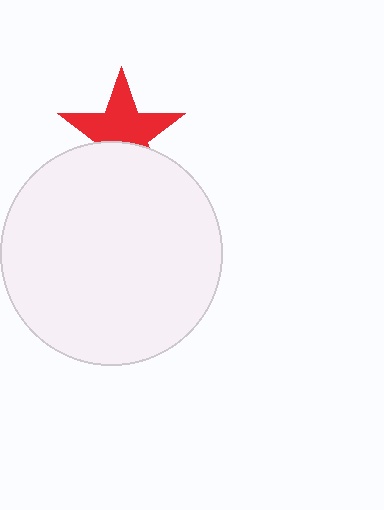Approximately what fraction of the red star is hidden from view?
Roughly 37% of the red star is hidden behind the white circle.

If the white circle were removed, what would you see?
You would see the complete red star.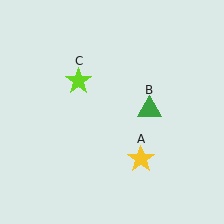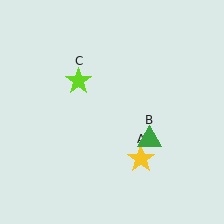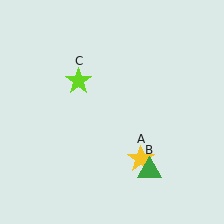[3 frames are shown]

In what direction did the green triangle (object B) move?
The green triangle (object B) moved down.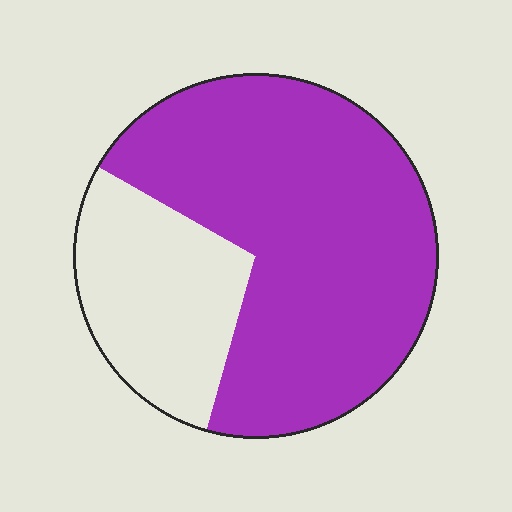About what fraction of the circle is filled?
About three quarters (3/4).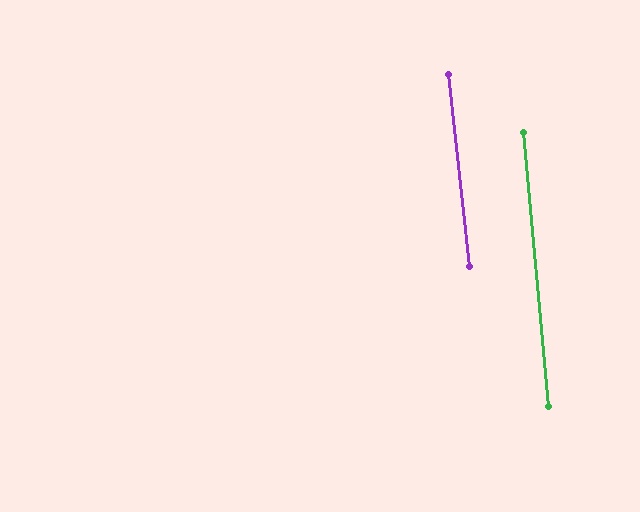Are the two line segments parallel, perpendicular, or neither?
Parallel — their directions differ by only 0.9°.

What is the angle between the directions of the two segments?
Approximately 1 degree.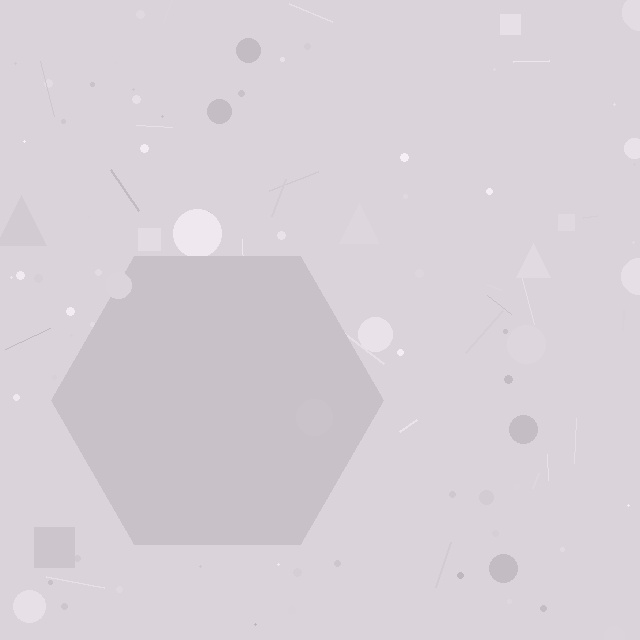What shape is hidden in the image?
A hexagon is hidden in the image.